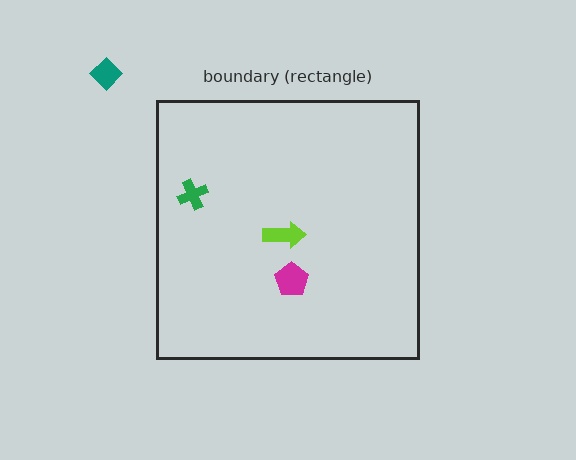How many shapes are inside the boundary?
3 inside, 1 outside.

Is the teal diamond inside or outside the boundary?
Outside.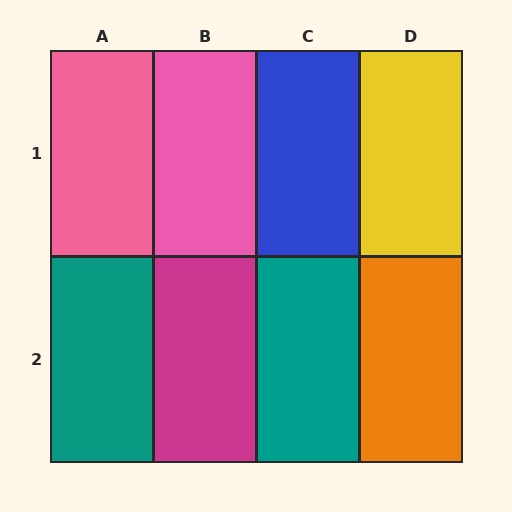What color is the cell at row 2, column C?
Teal.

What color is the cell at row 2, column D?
Orange.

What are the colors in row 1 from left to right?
Pink, pink, blue, yellow.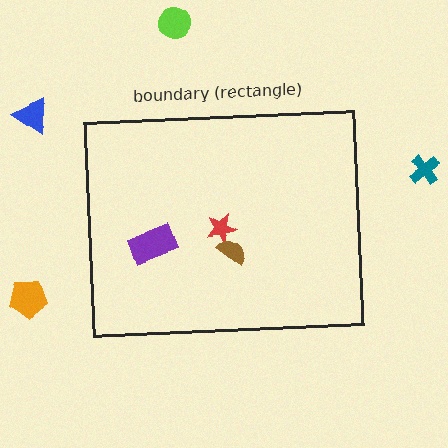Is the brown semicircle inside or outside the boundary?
Inside.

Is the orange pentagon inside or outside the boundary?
Outside.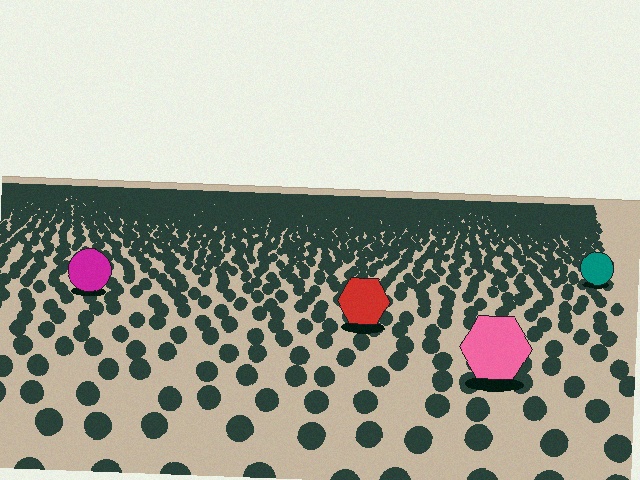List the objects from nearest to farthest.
From nearest to farthest: the pink hexagon, the red hexagon, the magenta circle, the teal circle.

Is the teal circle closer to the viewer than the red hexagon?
No. The red hexagon is closer — you can tell from the texture gradient: the ground texture is coarser near it.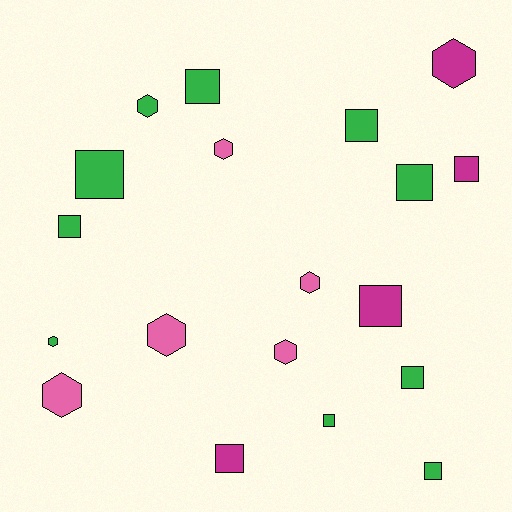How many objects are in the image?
There are 19 objects.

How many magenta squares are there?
There are 3 magenta squares.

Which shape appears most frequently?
Square, with 11 objects.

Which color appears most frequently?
Green, with 10 objects.